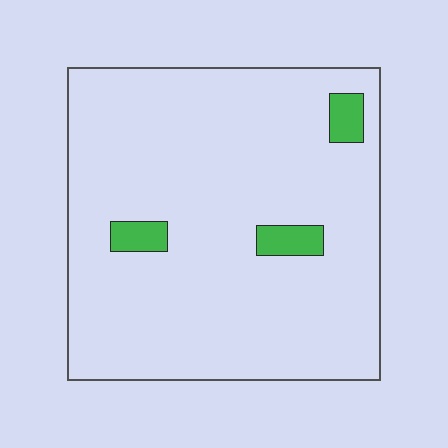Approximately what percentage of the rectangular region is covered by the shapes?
Approximately 5%.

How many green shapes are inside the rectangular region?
3.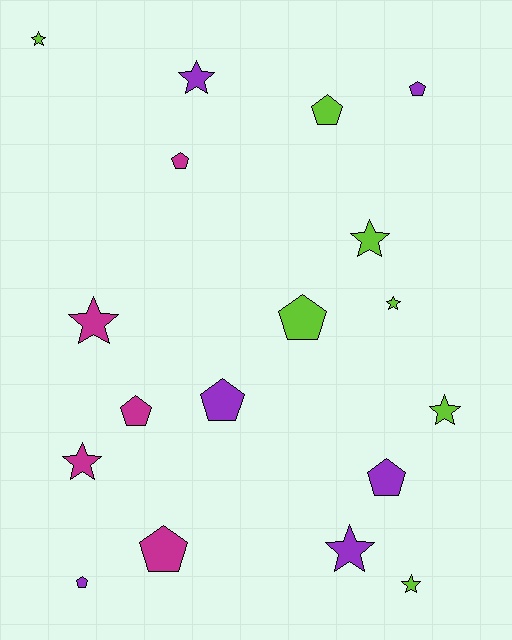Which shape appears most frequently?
Pentagon, with 9 objects.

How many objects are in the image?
There are 18 objects.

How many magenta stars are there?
There are 2 magenta stars.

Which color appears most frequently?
Lime, with 7 objects.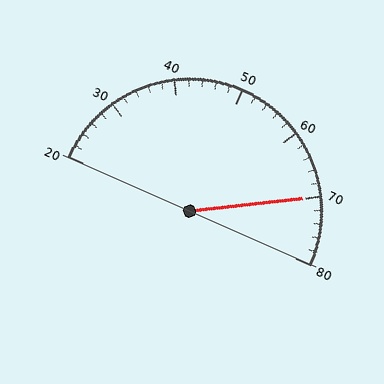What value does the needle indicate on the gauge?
The needle indicates approximately 70.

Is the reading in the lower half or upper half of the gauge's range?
The reading is in the upper half of the range (20 to 80).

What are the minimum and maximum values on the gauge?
The gauge ranges from 20 to 80.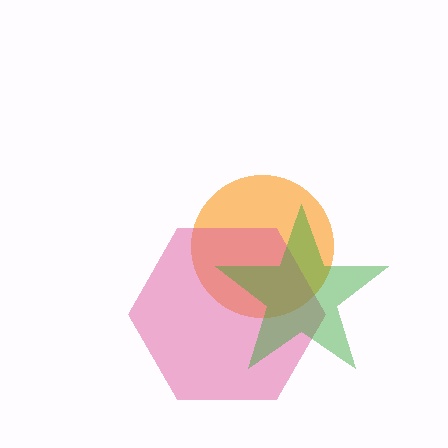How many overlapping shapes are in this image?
There are 3 overlapping shapes in the image.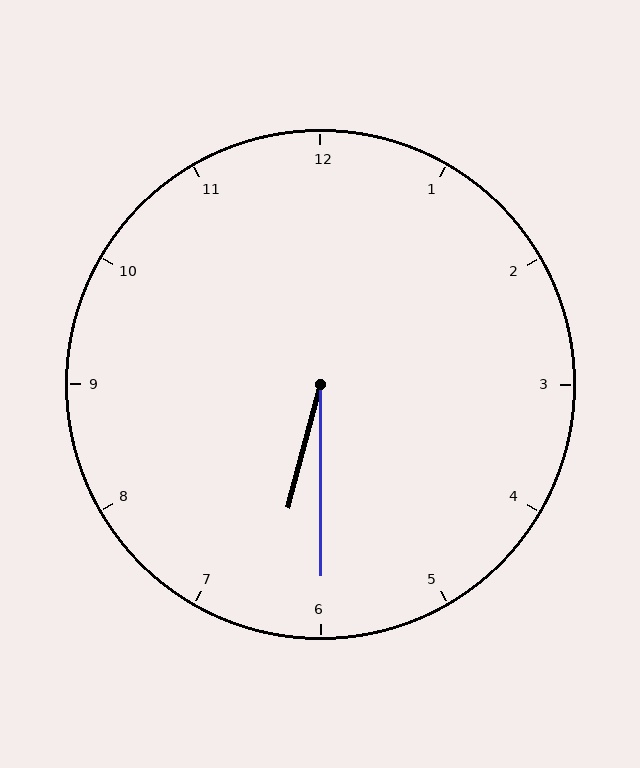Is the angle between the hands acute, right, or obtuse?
It is acute.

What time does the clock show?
6:30.